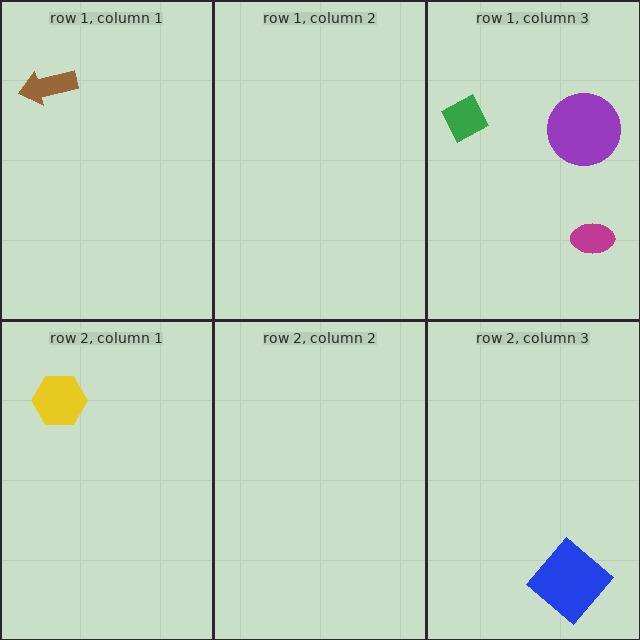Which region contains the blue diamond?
The row 2, column 3 region.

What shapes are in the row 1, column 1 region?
The brown arrow.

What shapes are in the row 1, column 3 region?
The green diamond, the magenta ellipse, the purple circle.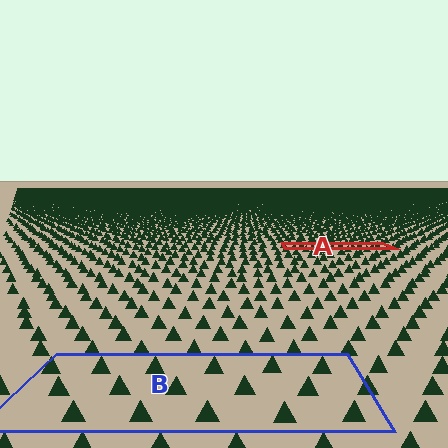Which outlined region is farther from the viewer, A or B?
Region A is farther from the viewer — the texture elements inside it appear smaller and more densely packed.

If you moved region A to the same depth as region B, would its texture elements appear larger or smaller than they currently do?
They would appear larger. At a closer depth, the same texture elements are projected at a bigger on-screen size.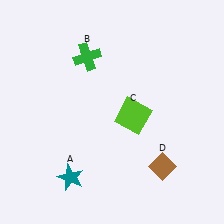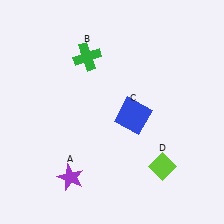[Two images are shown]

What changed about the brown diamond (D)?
In Image 1, D is brown. In Image 2, it changed to lime.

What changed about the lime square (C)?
In Image 1, C is lime. In Image 2, it changed to blue.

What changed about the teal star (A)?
In Image 1, A is teal. In Image 2, it changed to purple.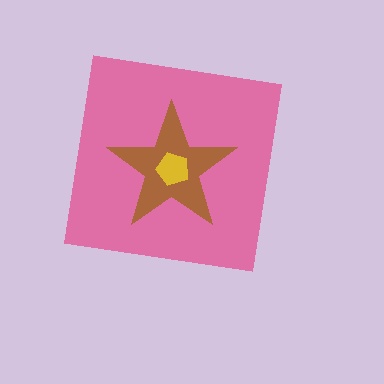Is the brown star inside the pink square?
Yes.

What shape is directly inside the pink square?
The brown star.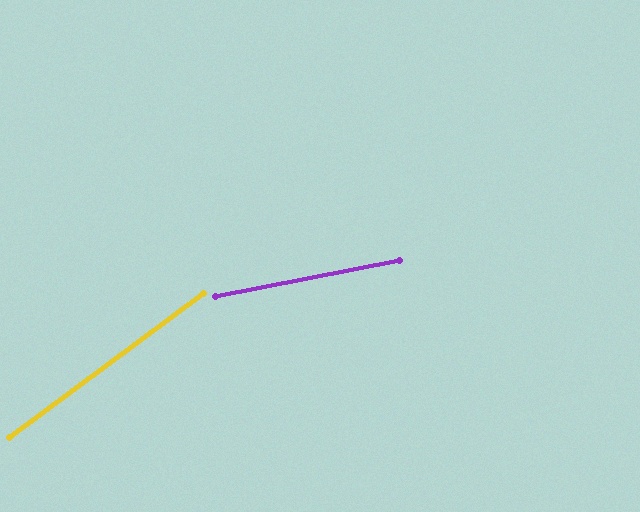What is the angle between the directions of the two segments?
Approximately 26 degrees.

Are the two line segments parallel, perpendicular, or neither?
Neither parallel nor perpendicular — they differ by about 26°.